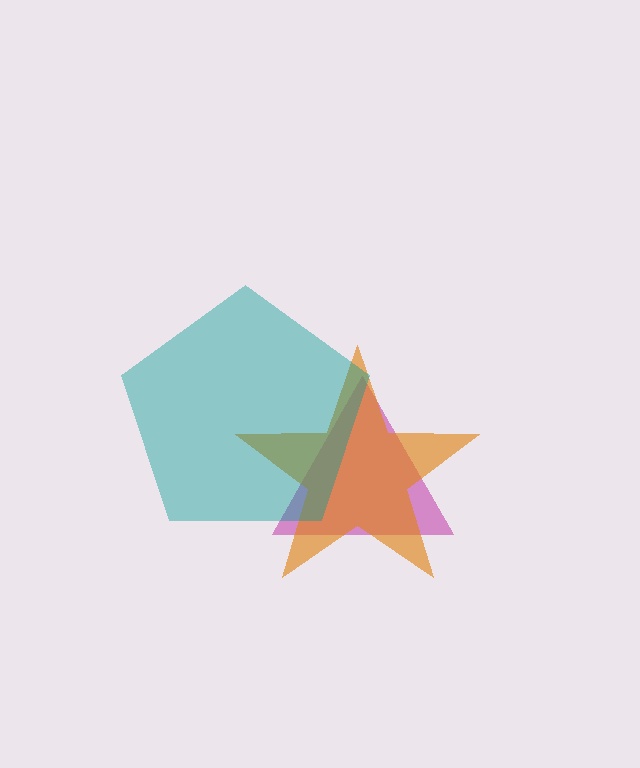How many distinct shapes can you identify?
There are 3 distinct shapes: a magenta triangle, an orange star, a teal pentagon.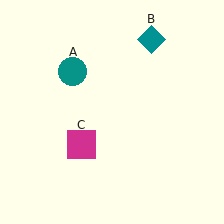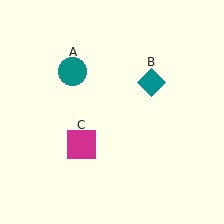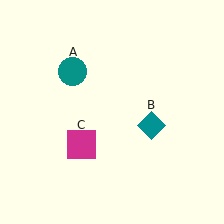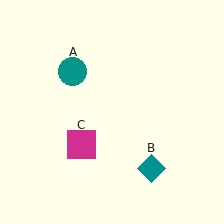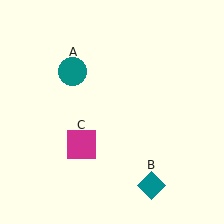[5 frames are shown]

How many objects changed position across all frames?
1 object changed position: teal diamond (object B).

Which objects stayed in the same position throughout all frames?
Teal circle (object A) and magenta square (object C) remained stationary.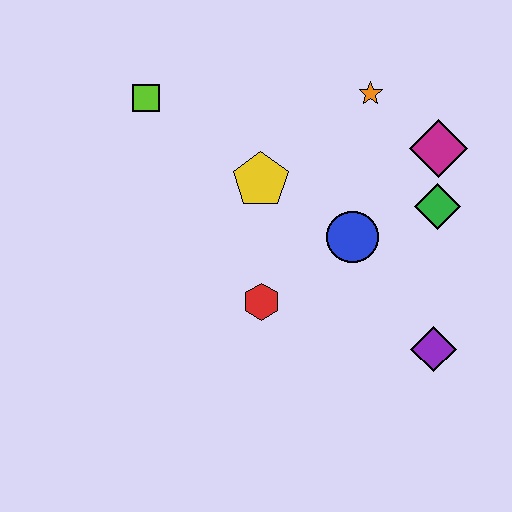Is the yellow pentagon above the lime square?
No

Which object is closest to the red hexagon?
The blue circle is closest to the red hexagon.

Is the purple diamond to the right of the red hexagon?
Yes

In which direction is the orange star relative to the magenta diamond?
The orange star is to the left of the magenta diamond.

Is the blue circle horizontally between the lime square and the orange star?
Yes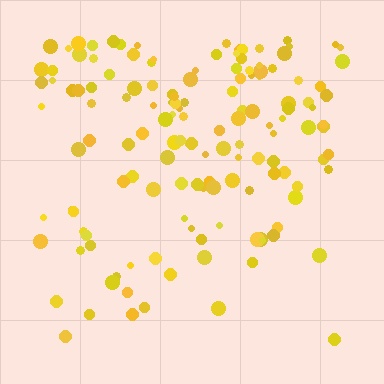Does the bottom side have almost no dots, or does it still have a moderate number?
Still a moderate number, just noticeably fewer than the top.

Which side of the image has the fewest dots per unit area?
The bottom.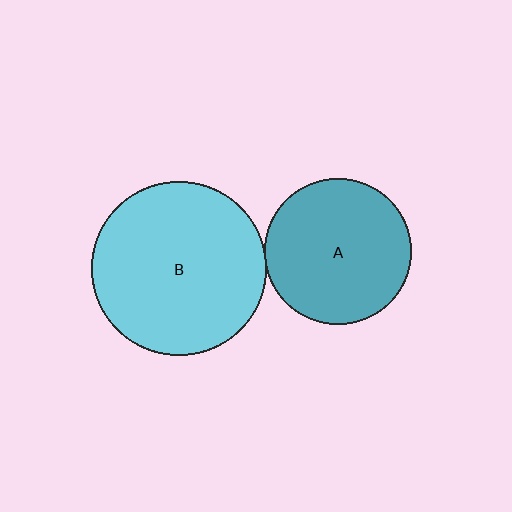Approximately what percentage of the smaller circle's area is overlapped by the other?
Approximately 5%.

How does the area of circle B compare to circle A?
Approximately 1.4 times.